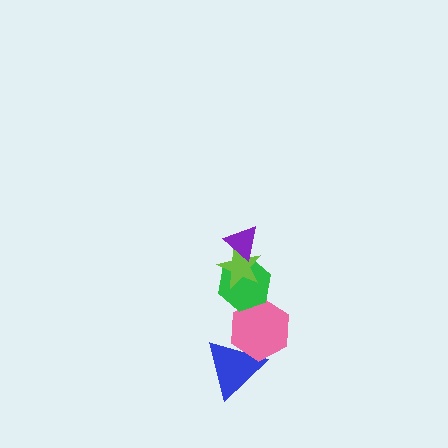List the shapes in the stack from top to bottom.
From top to bottom: the purple triangle, the lime star, the green hexagon, the pink hexagon, the blue triangle.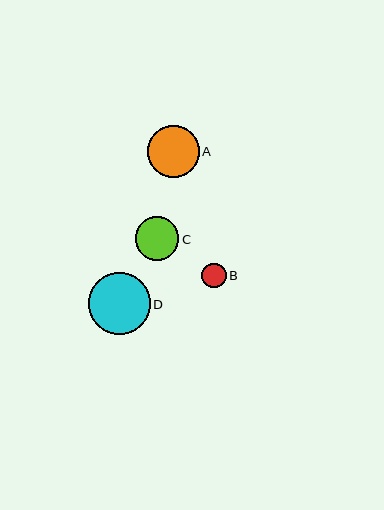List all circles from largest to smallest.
From largest to smallest: D, A, C, B.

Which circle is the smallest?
Circle B is the smallest with a size of approximately 24 pixels.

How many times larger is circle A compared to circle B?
Circle A is approximately 2.1 times the size of circle B.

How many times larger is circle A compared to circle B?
Circle A is approximately 2.1 times the size of circle B.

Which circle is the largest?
Circle D is the largest with a size of approximately 62 pixels.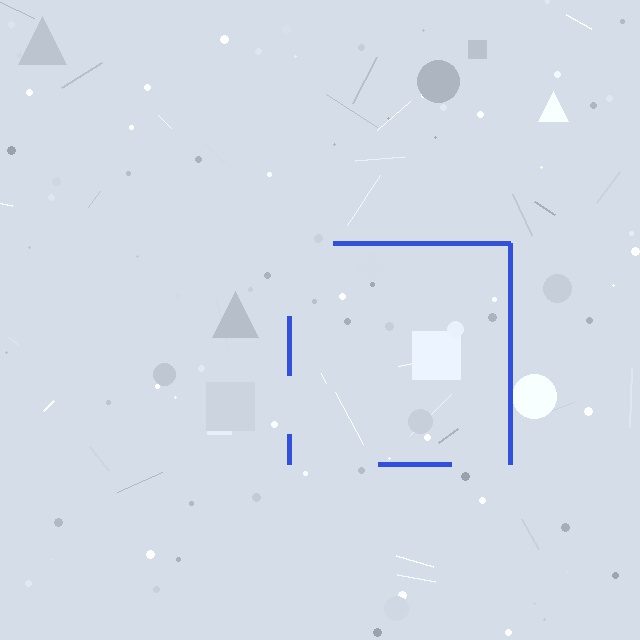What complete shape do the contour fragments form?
The contour fragments form a square.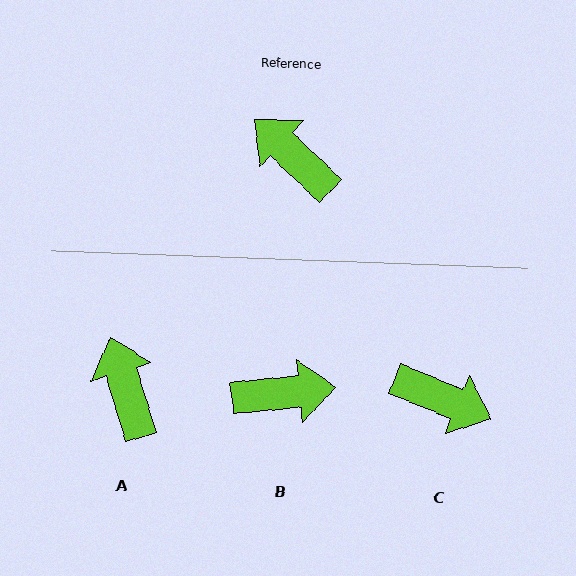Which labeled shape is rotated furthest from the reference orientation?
C, about 159 degrees away.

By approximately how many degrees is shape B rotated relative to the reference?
Approximately 131 degrees clockwise.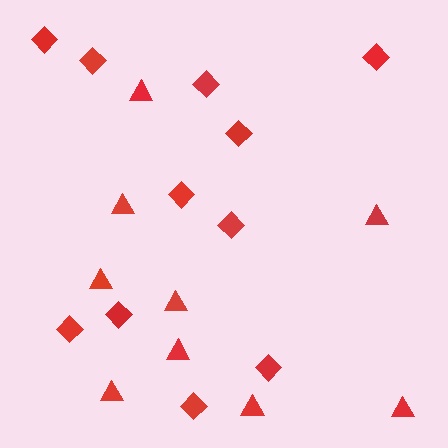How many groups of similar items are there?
There are 2 groups: one group of diamonds (11) and one group of triangles (9).